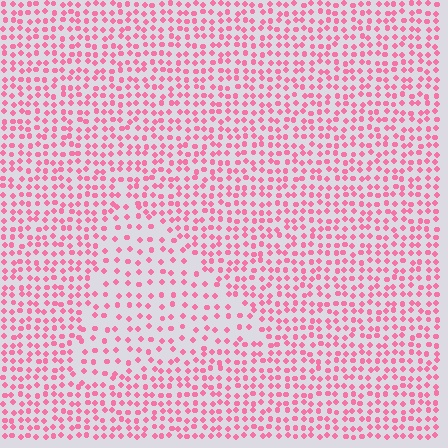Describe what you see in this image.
The image contains small pink elements arranged at two different densities. A triangle-shaped region is visible where the elements are less densely packed than the surrounding area.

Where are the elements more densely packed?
The elements are more densely packed outside the triangle boundary.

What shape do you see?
I see a triangle.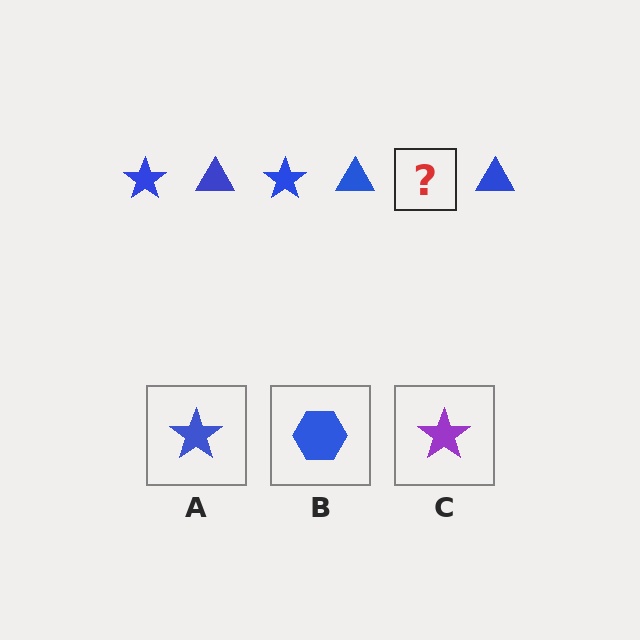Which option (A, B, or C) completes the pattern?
A.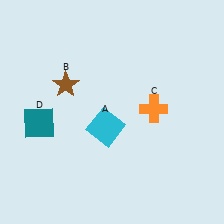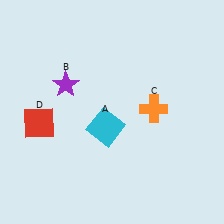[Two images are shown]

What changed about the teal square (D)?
In Image 1, D is teal. In Image 2, it changed to red.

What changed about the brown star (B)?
In Image 1, B is brown. In Image 2, it changed to purple.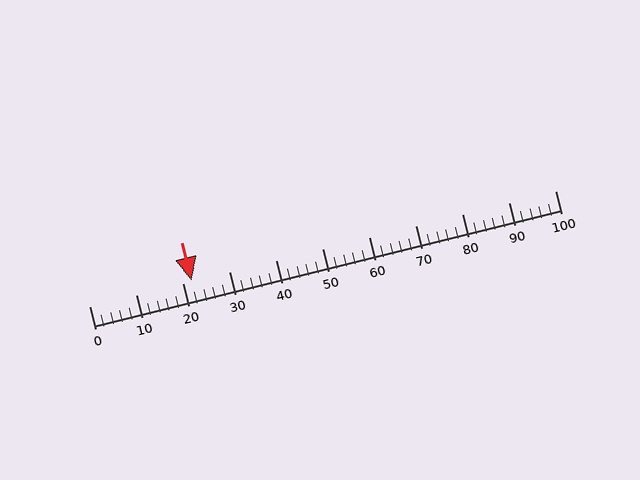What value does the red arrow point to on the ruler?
The red arrow points to approximately 22.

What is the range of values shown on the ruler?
The ruler shows values from 0 to 100.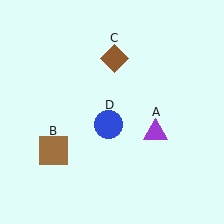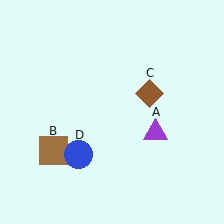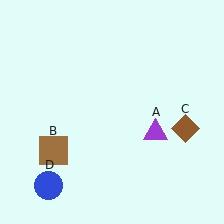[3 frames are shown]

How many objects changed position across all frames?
2 objects changed position: brown diamond (object C), blue circle (object D).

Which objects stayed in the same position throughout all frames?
Purple triangle (object A) and brown square (object B) remained stationary.